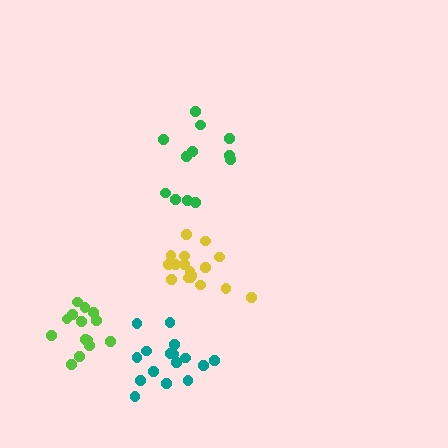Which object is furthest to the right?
The yellow cluster is rightmost.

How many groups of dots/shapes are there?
There are 4 groups.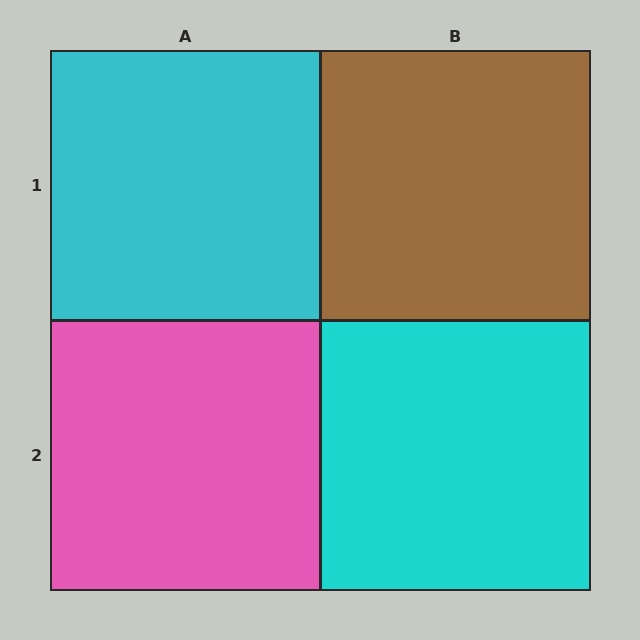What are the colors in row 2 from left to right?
Pink, cyan.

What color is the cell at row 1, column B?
Brown.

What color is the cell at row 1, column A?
Cyan.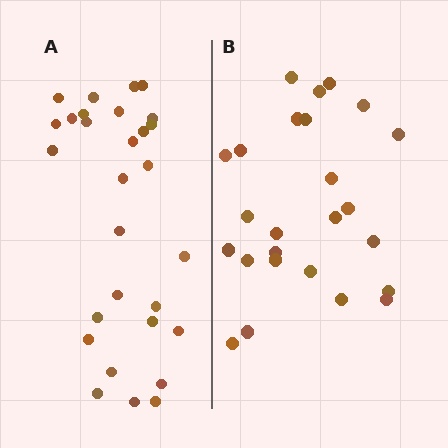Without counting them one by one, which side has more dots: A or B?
Region A (the left region) has more dots.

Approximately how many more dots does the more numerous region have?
Region A has about 4 more dots than region B.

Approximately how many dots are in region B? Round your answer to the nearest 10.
About 20 dots. (The exact count is 25, which rounds to 20.)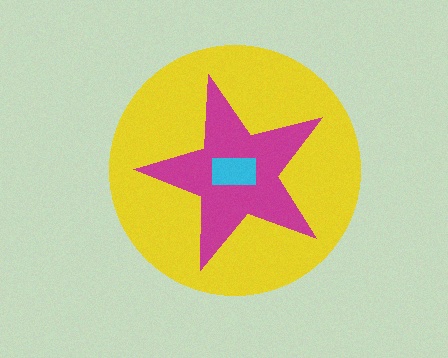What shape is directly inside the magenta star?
The cyan rectangle.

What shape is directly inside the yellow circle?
The magenta star.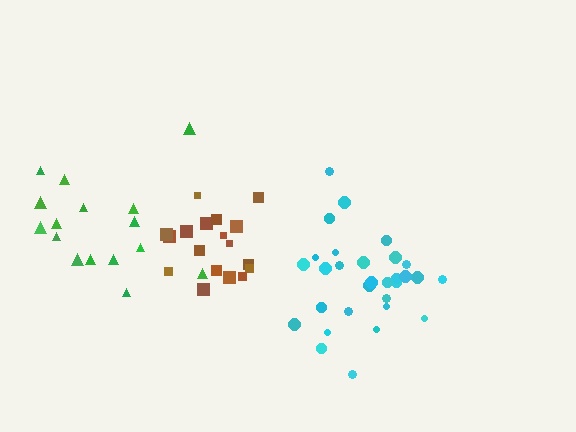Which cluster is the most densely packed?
Brown.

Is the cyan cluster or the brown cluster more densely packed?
Brown.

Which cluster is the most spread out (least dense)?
Green.